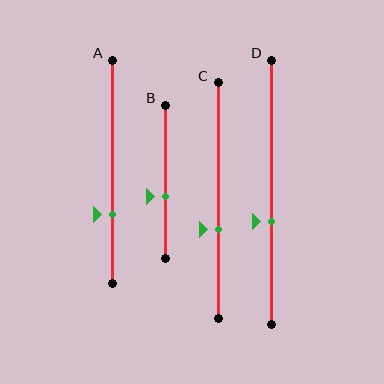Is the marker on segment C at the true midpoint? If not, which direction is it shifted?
No, the marker on segment C is shifted downward by about 12% of the segment length.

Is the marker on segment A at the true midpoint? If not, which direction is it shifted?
No, the marker on segment A is shifted downward by about 19% of the segment length.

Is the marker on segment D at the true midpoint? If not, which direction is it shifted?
No, the marker on segment D is shifted downward by about 11% of the segment length.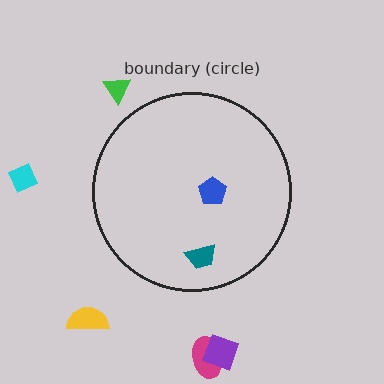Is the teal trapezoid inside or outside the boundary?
Inside.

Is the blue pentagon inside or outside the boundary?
Inside.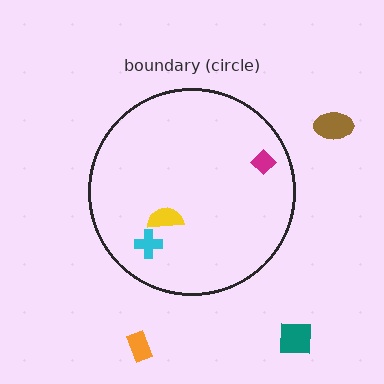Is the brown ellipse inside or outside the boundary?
Outside.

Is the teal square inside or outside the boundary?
Outside.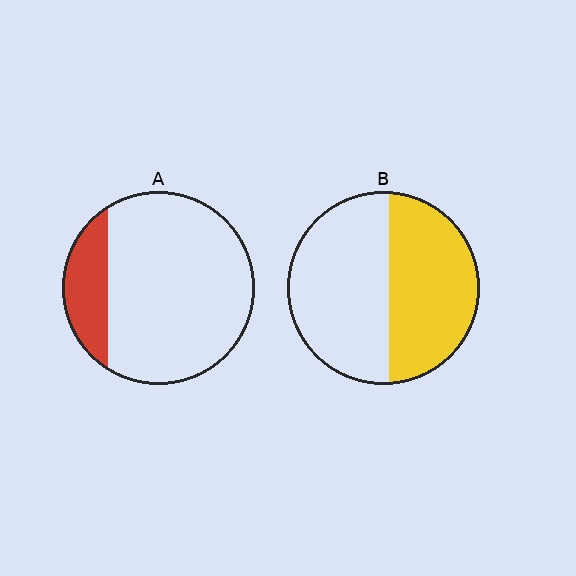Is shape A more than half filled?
No.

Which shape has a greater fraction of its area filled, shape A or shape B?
Shape B.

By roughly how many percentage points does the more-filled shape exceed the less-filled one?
By roughly 30 percentage points (B over A).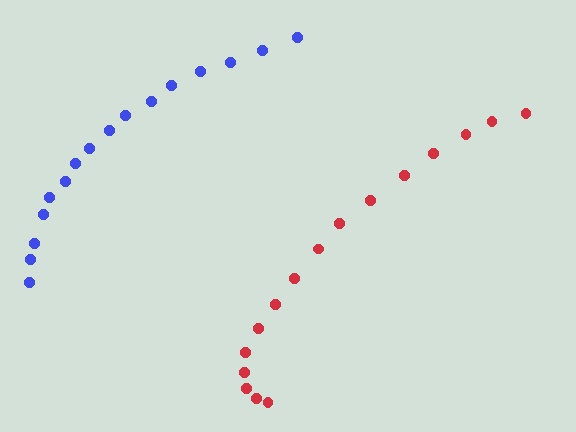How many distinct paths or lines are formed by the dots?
There are 2 distinct paths.